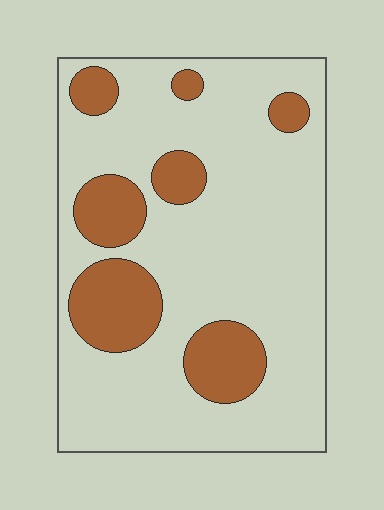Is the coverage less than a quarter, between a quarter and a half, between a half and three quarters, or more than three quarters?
Less than a quarter.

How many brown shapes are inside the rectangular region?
7.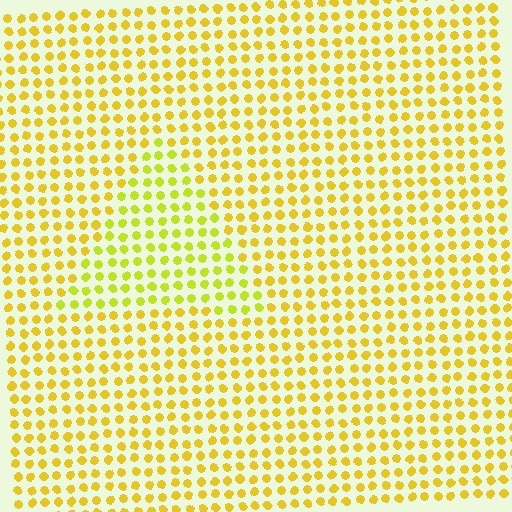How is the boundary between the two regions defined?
The boundary is defined purely by a slight shift in hue (about 21 degrees). Spacing, size, and orientation are identical on both sides.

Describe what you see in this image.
The image is filled with small yellow elements in a uniform arrangement. A triangle-shaped region is visible where the elements are tinted to a slightly different hue, forming a subtle color boundary.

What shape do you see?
I see a triangle.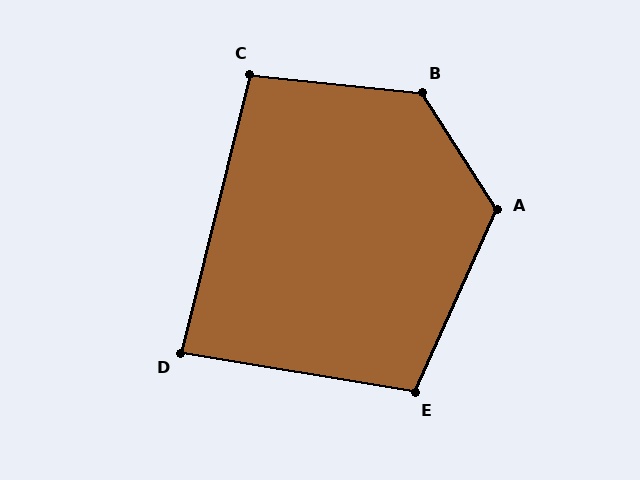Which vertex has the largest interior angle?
B, at approximately 128 degrees.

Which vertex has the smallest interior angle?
D, at approximately 85 degrees.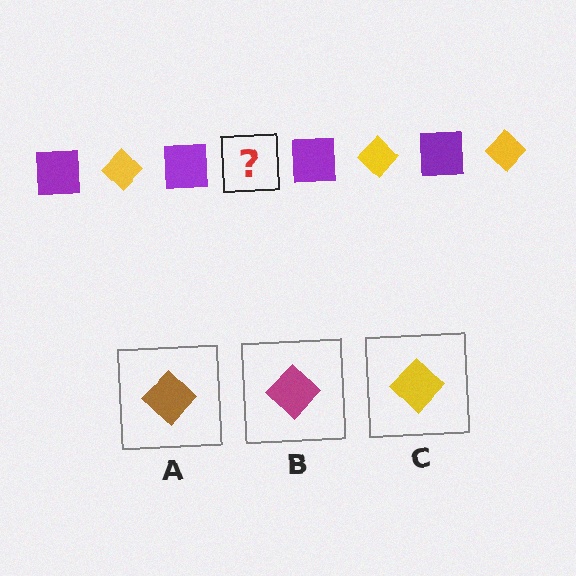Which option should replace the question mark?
Option C.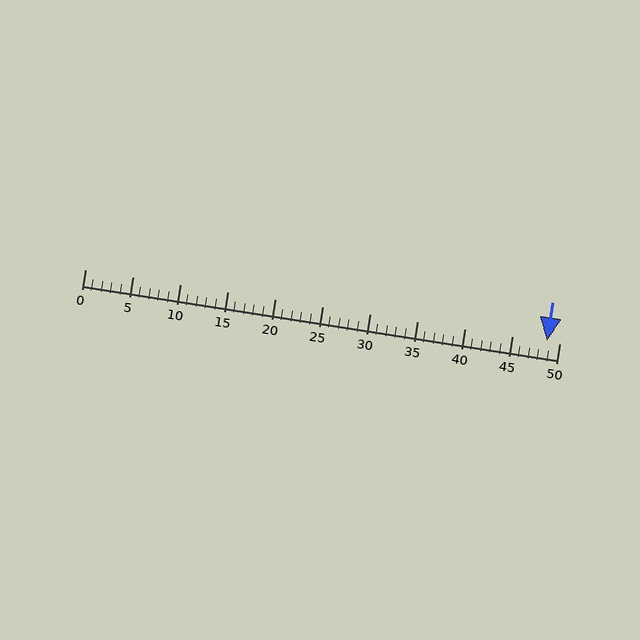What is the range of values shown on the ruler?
The ruler shows values from 0 to 50.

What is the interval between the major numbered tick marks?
The major tick marks are spaced 5 units apart.